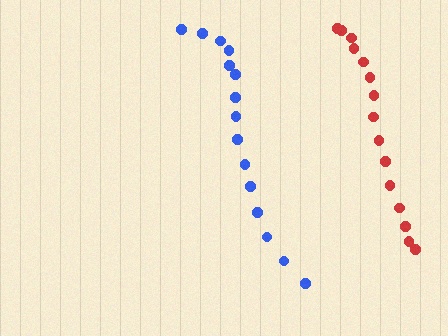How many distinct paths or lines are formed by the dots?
There are 2 distinct paths.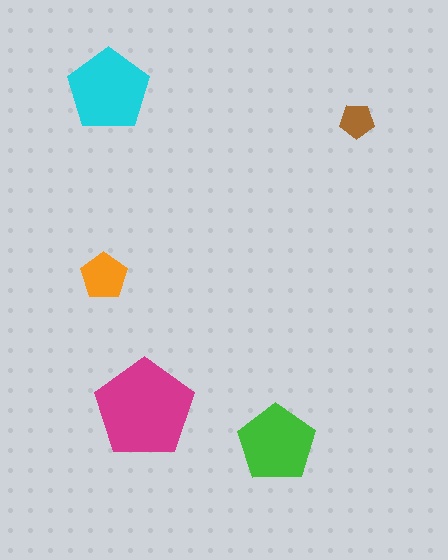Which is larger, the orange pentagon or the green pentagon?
The green one.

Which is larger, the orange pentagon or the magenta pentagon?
The magenta one.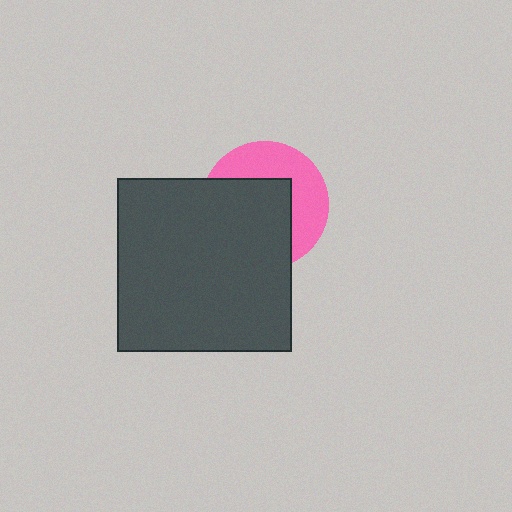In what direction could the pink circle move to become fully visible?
The pink circle could move toward the upper-right. That would shift it out from behind the dark gray square entirely.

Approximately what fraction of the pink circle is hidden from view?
Roughly 57% of the pink circle is hidden behind the dark gray square.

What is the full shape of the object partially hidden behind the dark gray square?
The partially hidden object is a pink circle.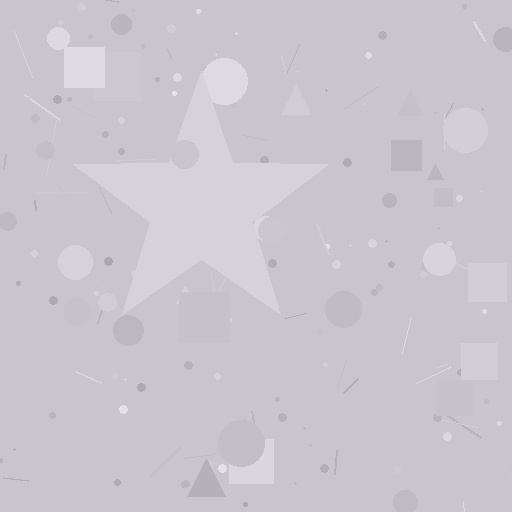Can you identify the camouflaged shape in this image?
The camouflaged shape is a star.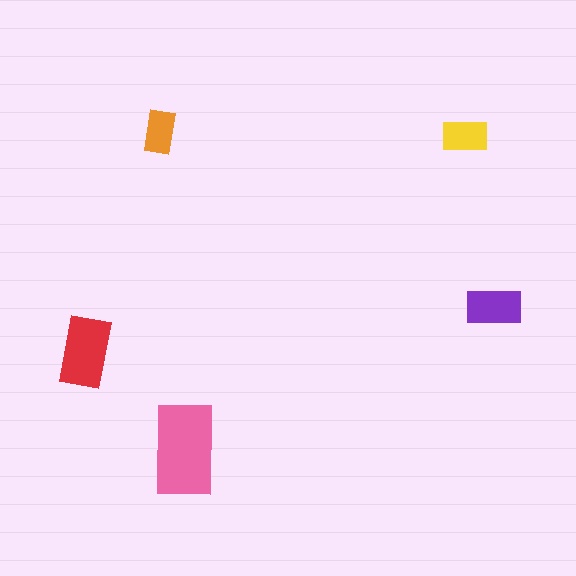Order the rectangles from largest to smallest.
the pink one, the red one, the purple one, the yellow one, the orange one.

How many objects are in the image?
There are 5 objects in the image.